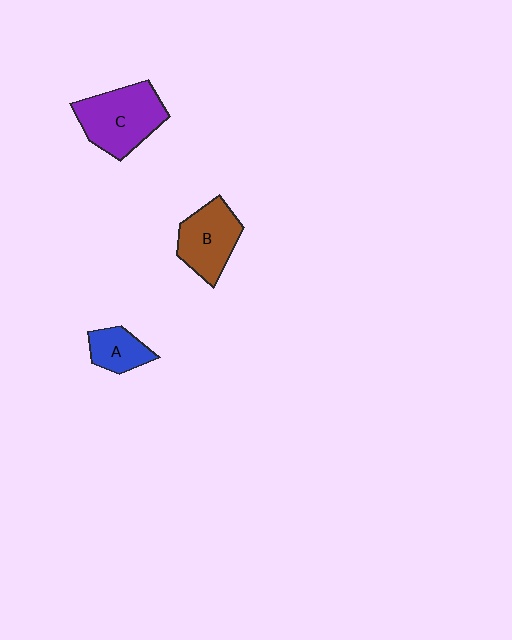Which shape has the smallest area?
Shape A (blue).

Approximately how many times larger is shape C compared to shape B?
Approximately 1.3 times.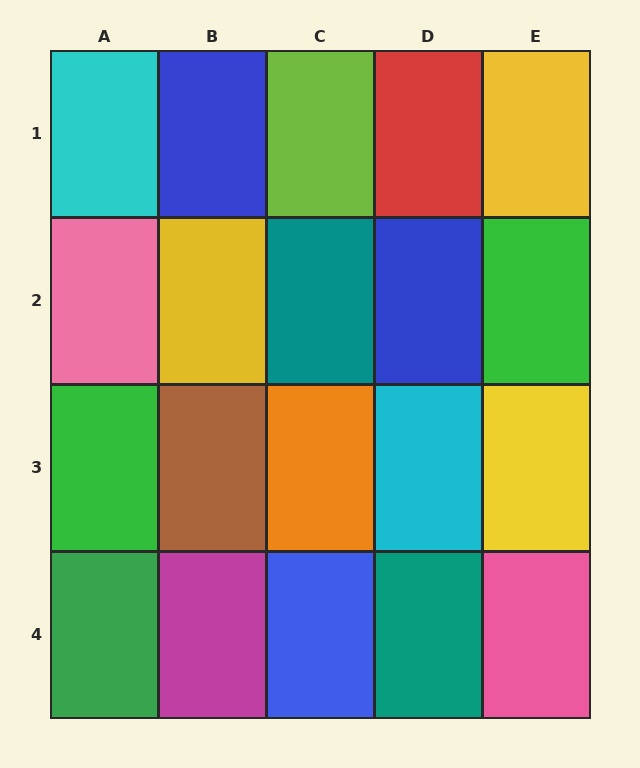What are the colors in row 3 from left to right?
Green, brown, orange, cyan, yellow.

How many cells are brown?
1 cell is brown.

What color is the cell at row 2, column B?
Yellow.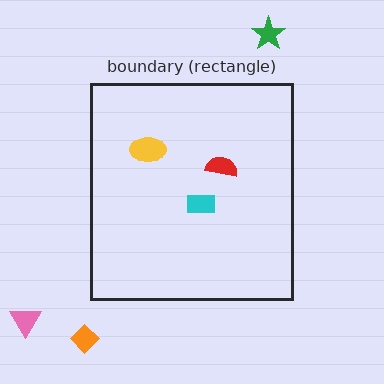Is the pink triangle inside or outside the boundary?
Outside.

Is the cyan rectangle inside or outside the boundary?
Inside.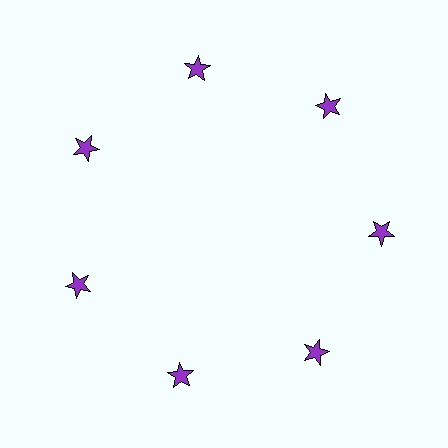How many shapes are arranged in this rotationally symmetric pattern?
There are 7 shapes, arranged in 7 groups of 1.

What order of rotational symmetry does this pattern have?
This pattern has 7-fold rotational symmetry.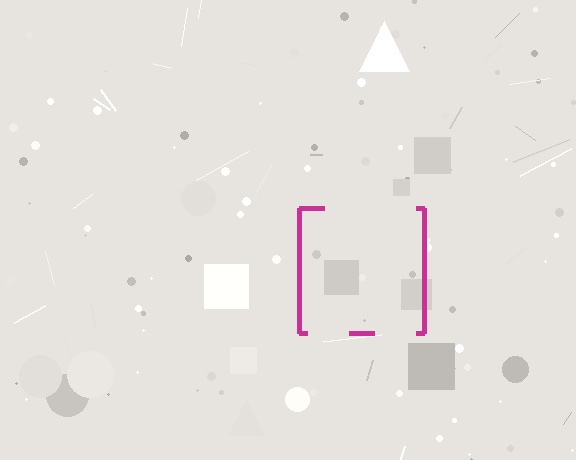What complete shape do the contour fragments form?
The contour fragments form a square.